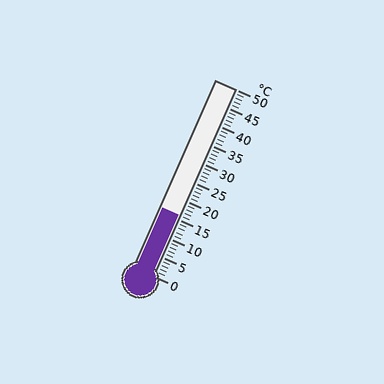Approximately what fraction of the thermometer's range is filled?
The thermometer is filled to approximately 30% of its range.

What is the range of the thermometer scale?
The thermometer scale ranges from 0°C to 50°C.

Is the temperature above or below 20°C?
The temperature is below 20°C.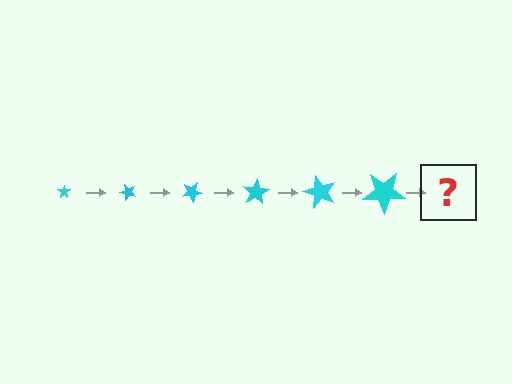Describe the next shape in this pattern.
It should be a star, larger than the previous one and rotated 300 degrees from the start.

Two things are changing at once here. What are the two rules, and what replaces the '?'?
The two rules are that the star grows larger each step and it rotates 50 degrees each step. The '?' should be a star, larger than the previous one and rotated 300 degrees from the start.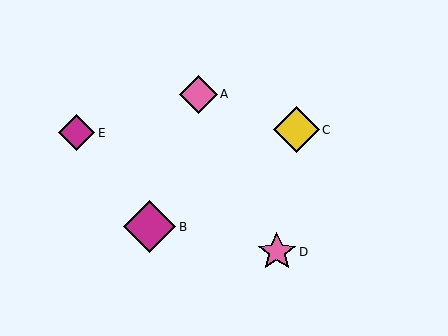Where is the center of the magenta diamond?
The center of the magenta diamond is at (150, 227).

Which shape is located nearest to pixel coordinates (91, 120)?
The magenta diamond (labeled E) at (76, 133) is nearest to that location.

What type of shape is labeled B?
Shape B is a magenta diamond.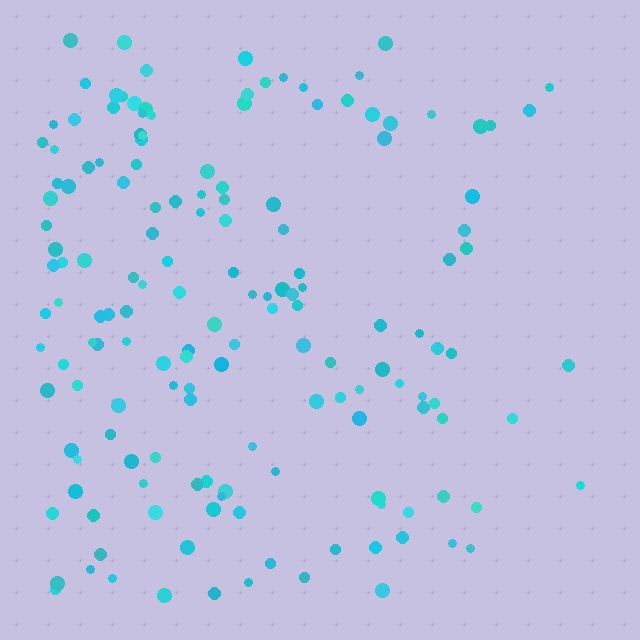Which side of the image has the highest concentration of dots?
The left.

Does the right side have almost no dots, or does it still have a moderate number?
Still a moderate number, just noticeably fewer than the left.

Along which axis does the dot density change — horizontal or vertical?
Horizontal.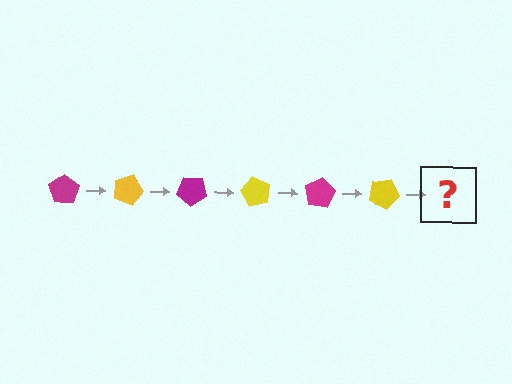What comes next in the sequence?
The next element should be a magenta pentagon, rotated 120 degrees from the start.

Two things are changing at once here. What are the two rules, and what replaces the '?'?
The two rules are that it rotates 20 degrees each step and the color cycles through magenta and yellow. The '?' should be a magenta pentagon, rotated 120 degrees from the start.